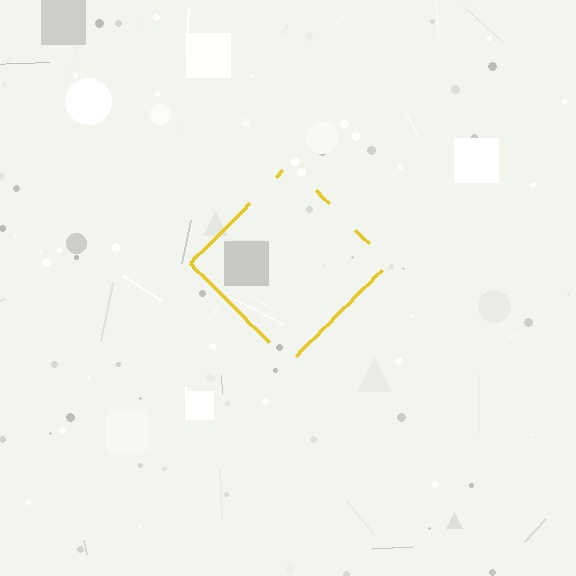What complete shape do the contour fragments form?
The contour fragments form a diamond.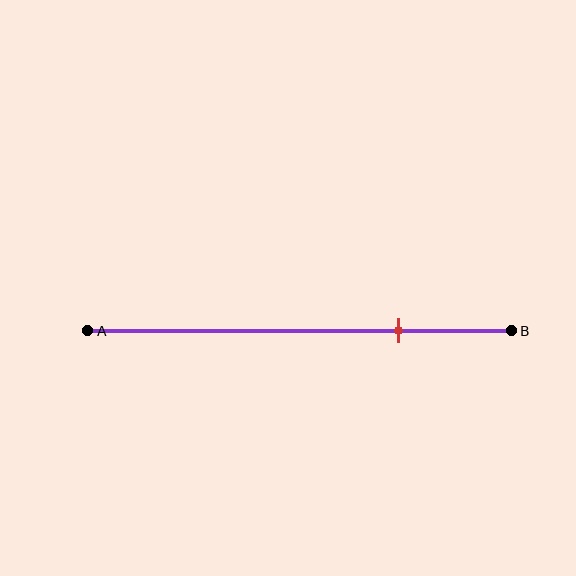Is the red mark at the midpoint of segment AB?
No, the mark is at about 75% from A, not at the 50% midpoint.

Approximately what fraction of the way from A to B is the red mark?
The red mark is approximately 75% of the way from A to B.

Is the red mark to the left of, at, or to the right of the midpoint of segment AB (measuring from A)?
The red mark is to the right of the midpoint of segment AB.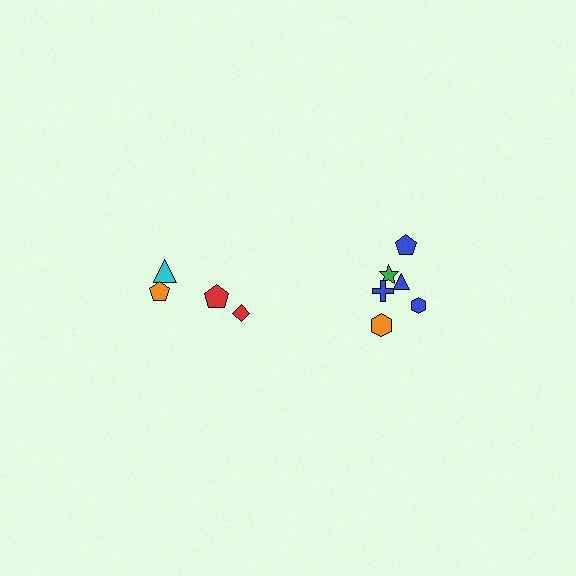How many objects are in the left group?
There are 4 objects.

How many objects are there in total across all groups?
There are 10 objects.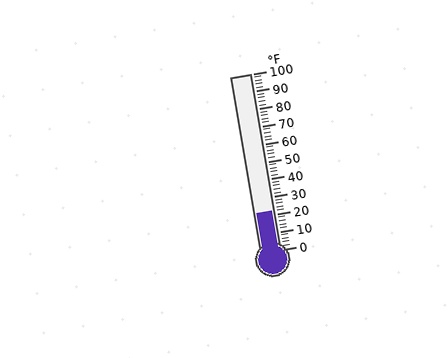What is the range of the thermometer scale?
The thermometer scale ranges from 0°F to 100°F.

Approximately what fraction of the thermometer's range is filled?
The thermometer is filled to approximately 20% of its range.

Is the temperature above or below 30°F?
The temperature is below 30°F.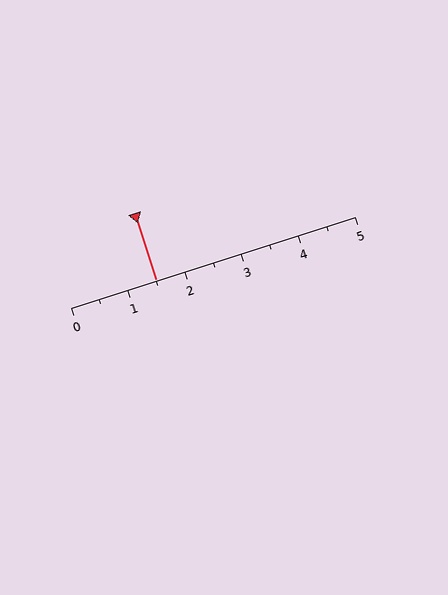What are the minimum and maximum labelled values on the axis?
The axis runs from 0 to 5.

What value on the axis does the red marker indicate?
The marker indicates approximately 1.5.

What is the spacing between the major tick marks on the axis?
The major ticks are spaced 1 apart.